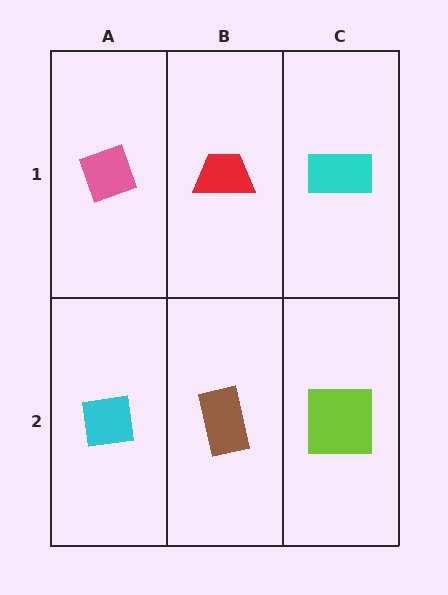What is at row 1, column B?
A red trapezoid.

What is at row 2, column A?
A cyan square.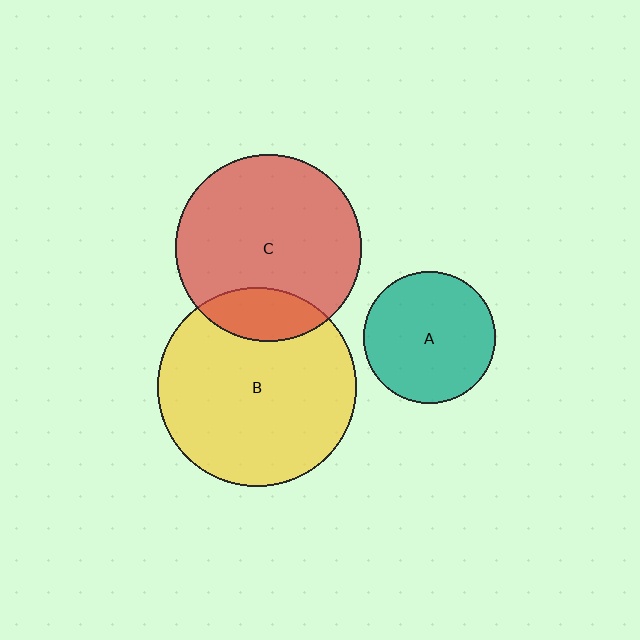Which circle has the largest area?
Circle B (yellow).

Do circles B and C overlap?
Yes.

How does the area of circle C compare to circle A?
Approximately 2.0 times.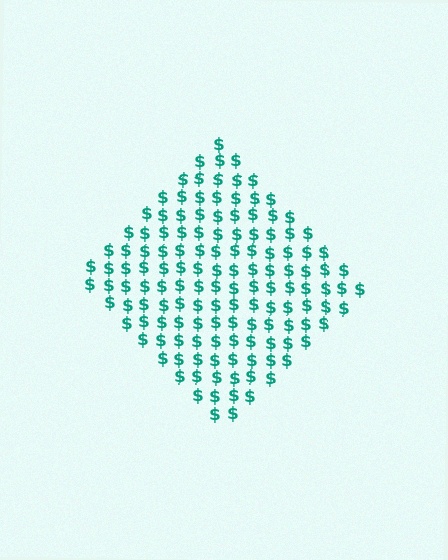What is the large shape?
The large shape is a diamond.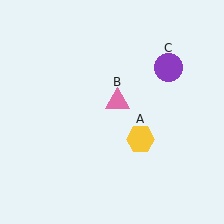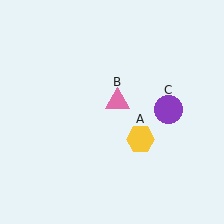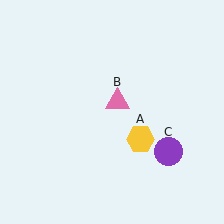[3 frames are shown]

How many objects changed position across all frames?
1 object changed position: purple circle (object C).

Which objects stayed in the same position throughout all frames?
Yellow hexagon (object A) and pink triangle (object B) remained stationary.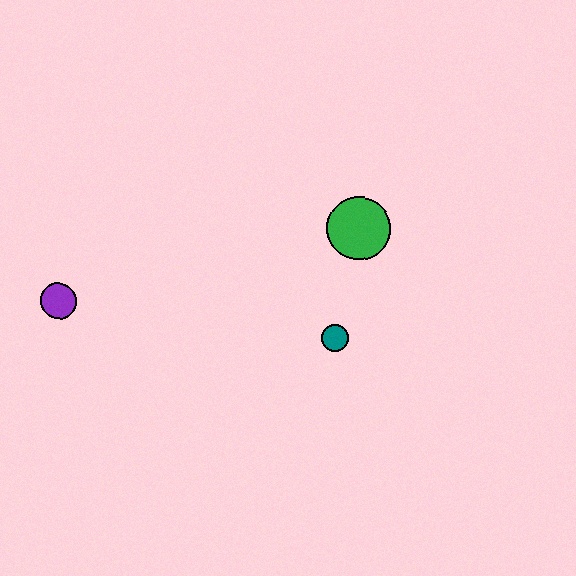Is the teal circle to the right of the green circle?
No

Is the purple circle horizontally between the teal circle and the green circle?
No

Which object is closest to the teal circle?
The green circle is closest to the teal circle.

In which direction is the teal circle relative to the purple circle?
The teal circle is to the right of the purple circle.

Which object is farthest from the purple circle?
The green circle is farthest from the purple circle.